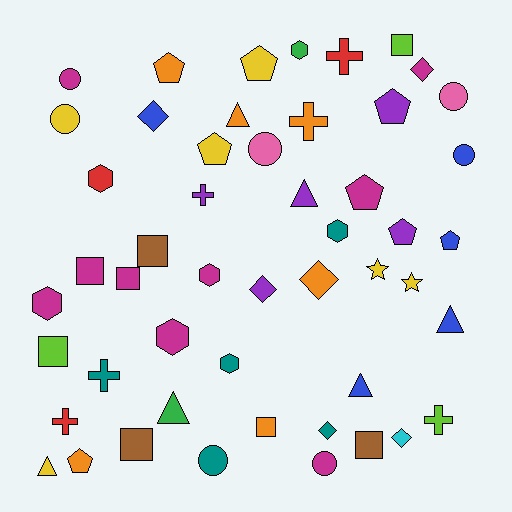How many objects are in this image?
There are 50 objects.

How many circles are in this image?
There are 7 circles.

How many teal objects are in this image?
There are 5 teal objects.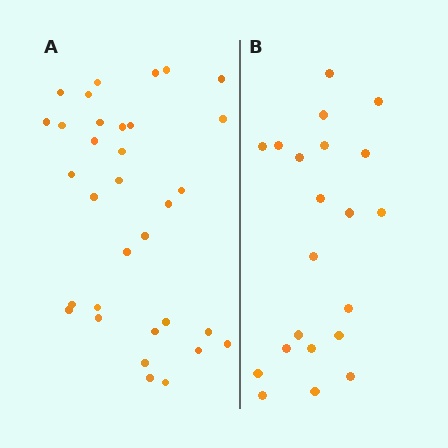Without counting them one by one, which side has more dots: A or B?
Region A (the left region) has more dots.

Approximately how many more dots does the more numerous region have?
Region A has roughly 12 or so more dots than region B.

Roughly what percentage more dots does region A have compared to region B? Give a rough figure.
About 55% more.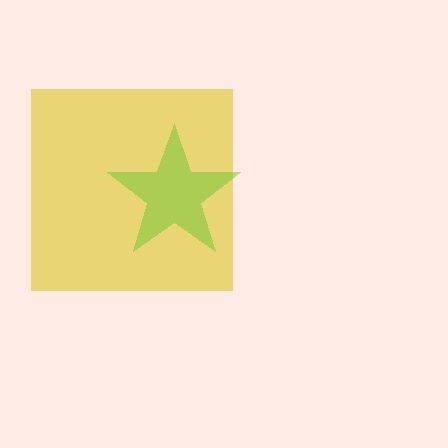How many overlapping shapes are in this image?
There are 2 overlapping shapes in the image.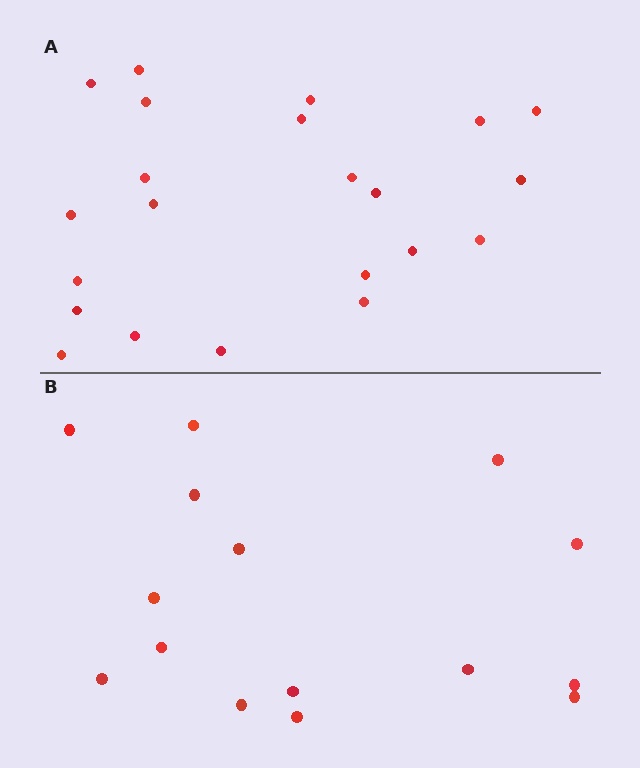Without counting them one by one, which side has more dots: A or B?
Region A (the top region) has more dots.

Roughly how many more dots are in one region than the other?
Region A has roughly 8 or so more dots than region B.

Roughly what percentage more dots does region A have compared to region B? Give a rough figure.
About 45% more.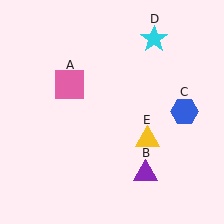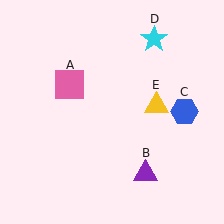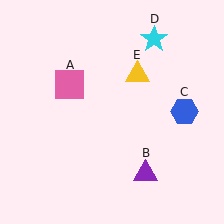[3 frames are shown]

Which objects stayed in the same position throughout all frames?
Pink square (object A) and purple triangle (object B) and blue hexagon (object C) and cyan star (object D) remained stationary.